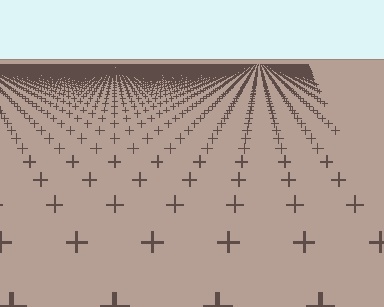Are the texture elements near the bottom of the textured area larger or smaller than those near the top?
Larger. Near the bottom, elements are closer to the viewer and appear at a bigger on-screen size.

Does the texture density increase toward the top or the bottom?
Density increases toward the top.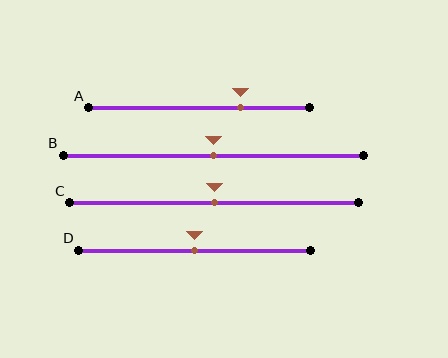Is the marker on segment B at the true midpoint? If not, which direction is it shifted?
Yes, the marker on segment B is at the true midpoint.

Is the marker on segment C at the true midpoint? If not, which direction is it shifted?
Yes, the marker on segment C is at the true midpoint.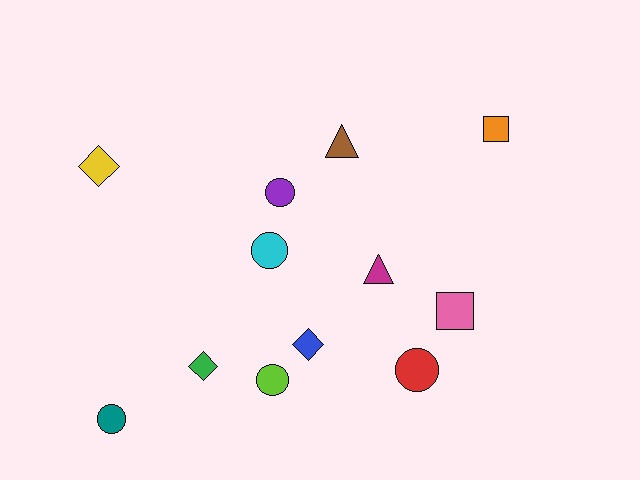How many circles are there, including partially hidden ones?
There are 5 circles.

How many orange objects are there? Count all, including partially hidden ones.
There is 1 orange object.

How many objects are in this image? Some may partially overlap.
There are 12 objects.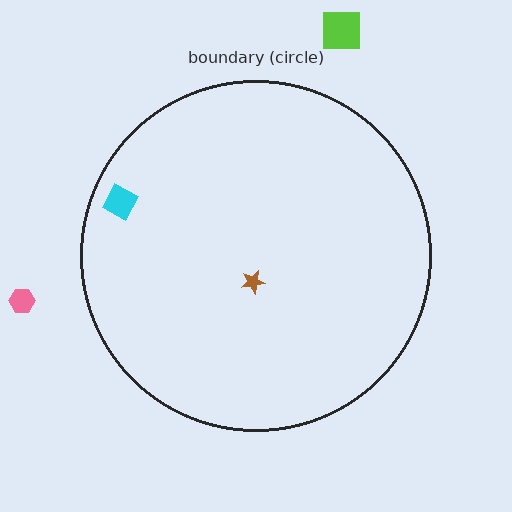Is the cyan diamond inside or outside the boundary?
Inside.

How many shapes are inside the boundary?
2 inside, 2 outside.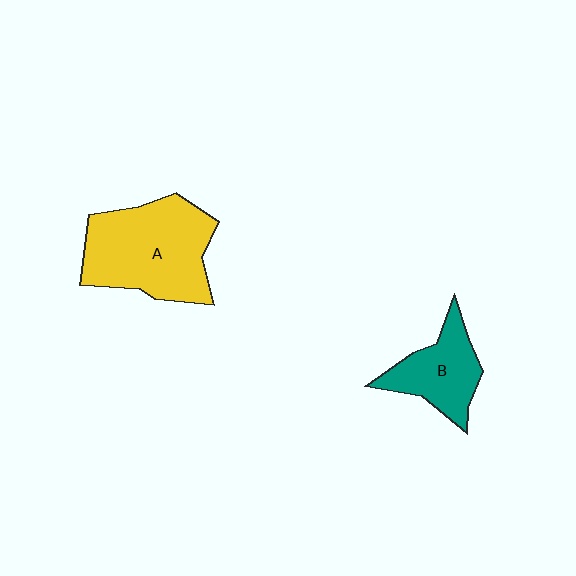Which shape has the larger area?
Shape A (yellow).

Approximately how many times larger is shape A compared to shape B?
Approximately 1.8 times.